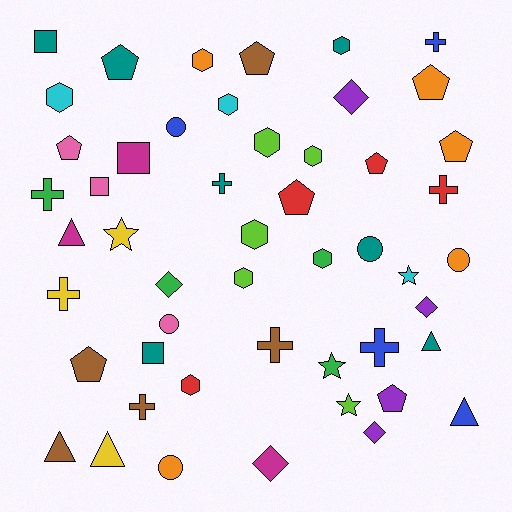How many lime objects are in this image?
There are 5 lime objects.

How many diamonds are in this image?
There are 5 diamonds.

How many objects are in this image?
There are 50 objects.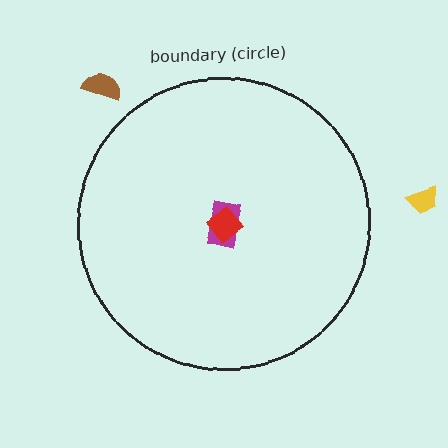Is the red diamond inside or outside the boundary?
Inside.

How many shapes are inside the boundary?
2 inside, 2 outside.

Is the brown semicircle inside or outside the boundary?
Outside.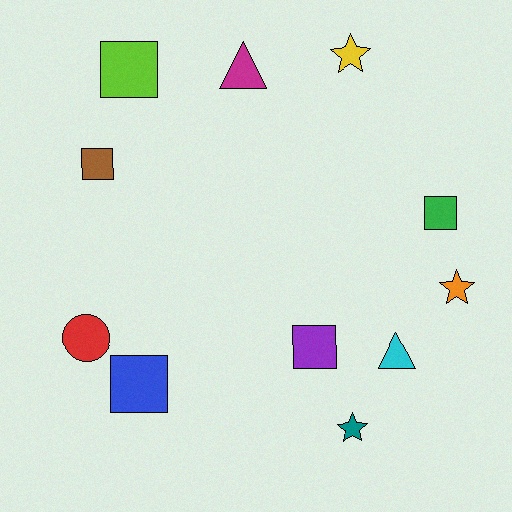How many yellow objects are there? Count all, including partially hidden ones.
There is 1 yellow object.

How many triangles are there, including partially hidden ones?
There are 2 triangles.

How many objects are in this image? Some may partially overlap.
There are 11 objects.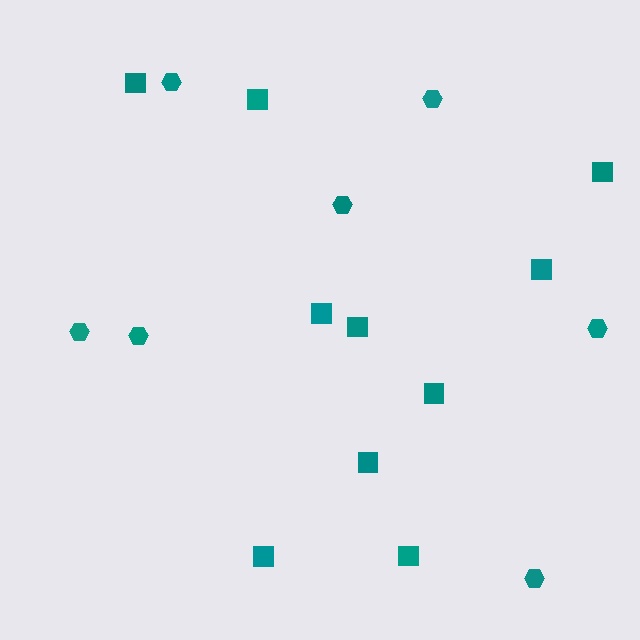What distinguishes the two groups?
There are 2 groups: one group of hexagons (7) and one group of squares (10).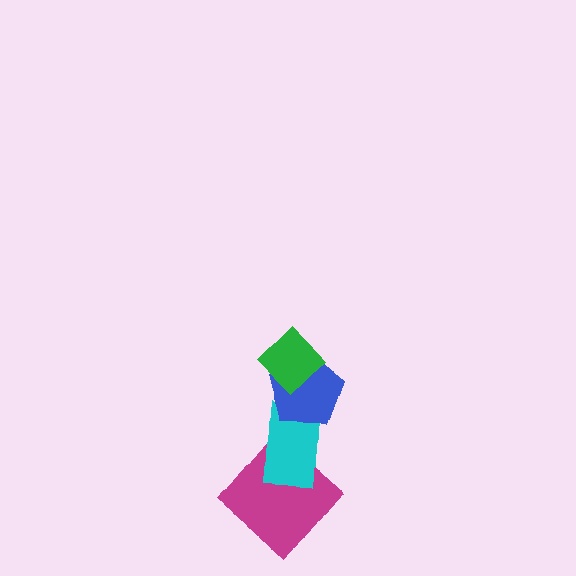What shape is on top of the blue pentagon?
The green diamond is on top of the blue pentagon.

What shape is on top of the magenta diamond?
The cyan rectangle is on top of the magenta diamond.